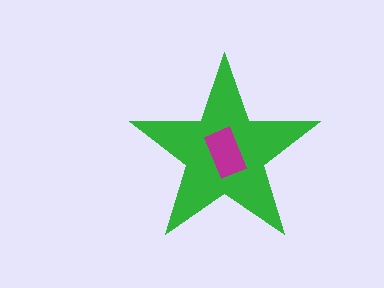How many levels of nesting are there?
2.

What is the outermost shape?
The green star.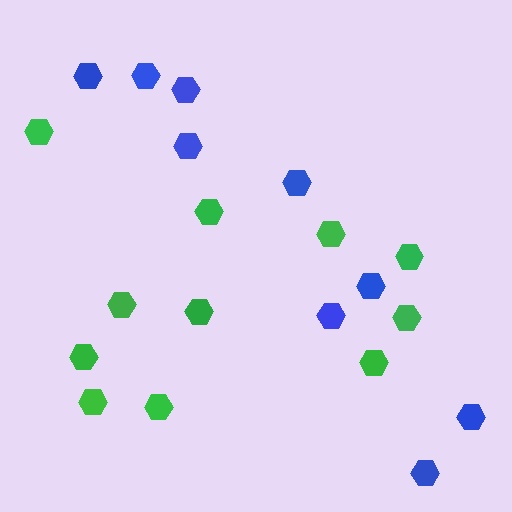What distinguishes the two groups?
There are 2 groups: one group of green hexagons (11) and one group of blue hexagons (9).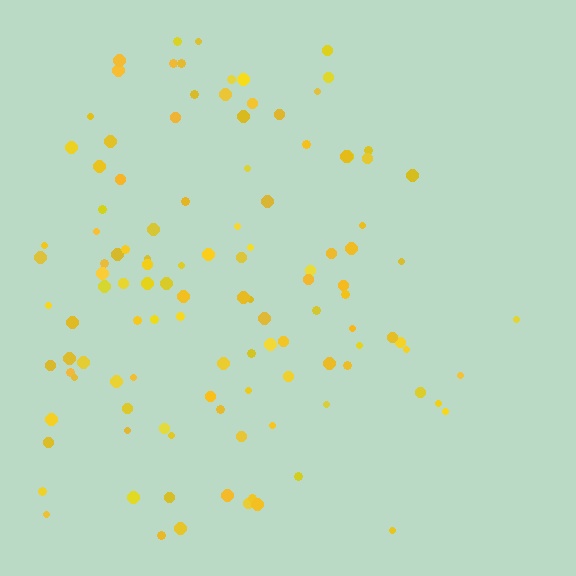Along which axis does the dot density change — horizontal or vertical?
Horizontal.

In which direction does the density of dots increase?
From right to left, with the left side densest.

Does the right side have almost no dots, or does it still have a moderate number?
Still a moderate number, just noticeably fewer than the left.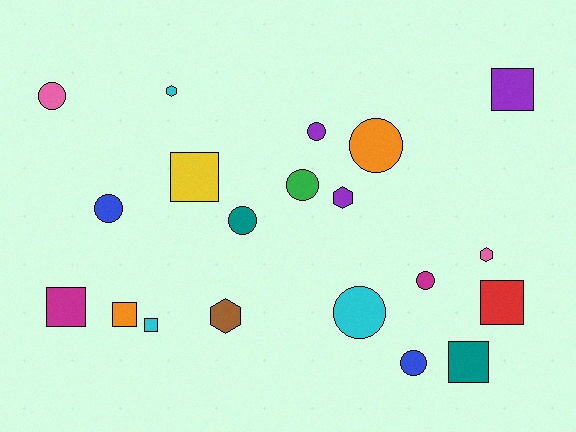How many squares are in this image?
There are 7 squares.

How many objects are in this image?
There are 20 objects.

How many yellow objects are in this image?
There is 1 yellow object.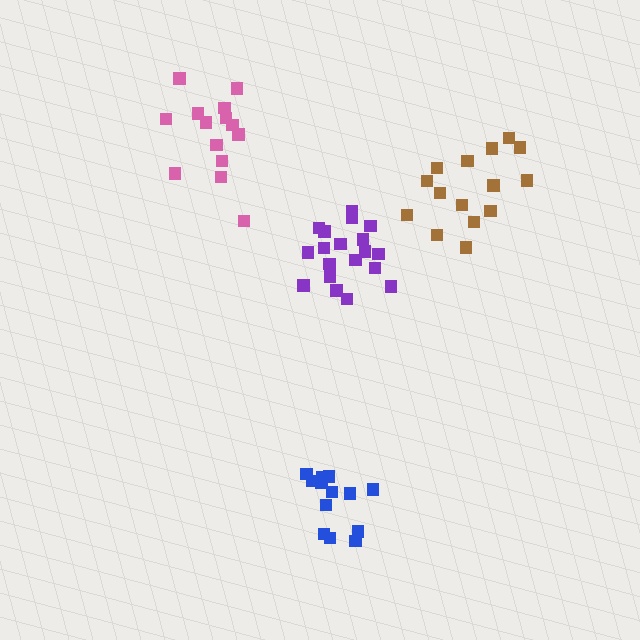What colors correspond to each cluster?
The clusters are colored: pink, brown, blue, purple.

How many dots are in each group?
Group 1: 14 dots, Group 2: 15 dots, Group 3: 13 dots, Group 4: 19 dots (61 total).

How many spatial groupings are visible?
There are 4 spatial groupings.